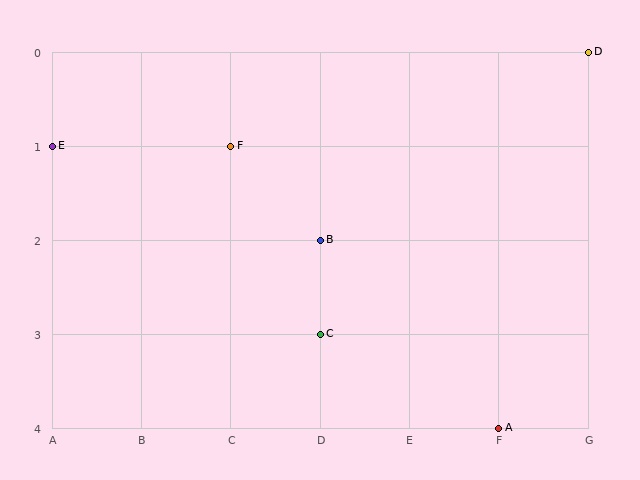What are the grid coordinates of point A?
Point A is at grid coordinates (F, 4).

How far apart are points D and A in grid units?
Points D and A are 1 column and 4 rows apart (about 4.1 grid units diagonally).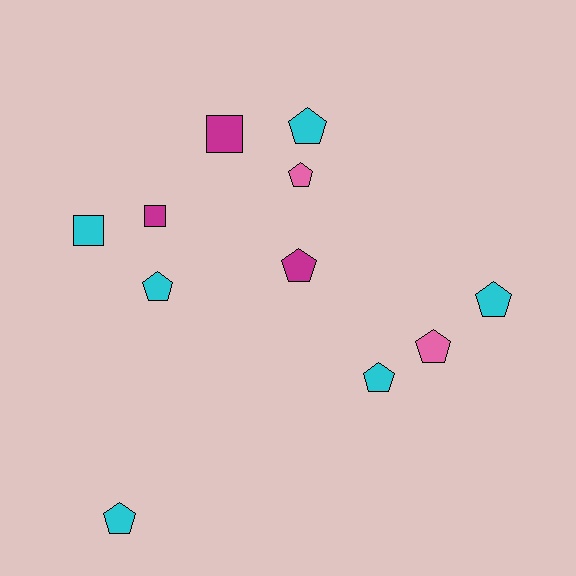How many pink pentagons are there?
There are 2 pink pentagons.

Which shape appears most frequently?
Pentagon, with 8 objects.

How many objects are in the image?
There are 11 objects.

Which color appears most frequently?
Cyan, with 6 objects.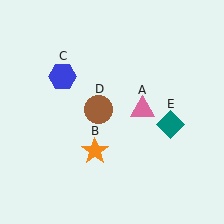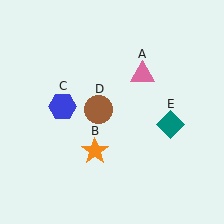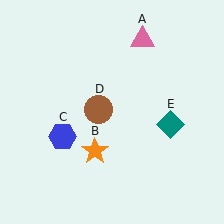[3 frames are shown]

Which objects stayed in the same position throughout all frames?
Orange star (object B) and brown circle (object D) and teal diamond (object E) remained stationary.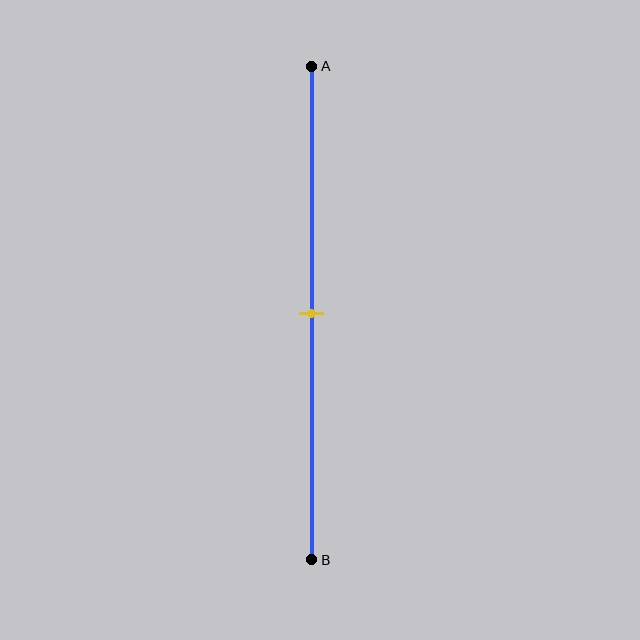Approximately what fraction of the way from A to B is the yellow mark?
The yellow mark is approximately 50% of the way from A to B.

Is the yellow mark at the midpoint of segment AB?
Yes, the mark is approximately at the midpoint.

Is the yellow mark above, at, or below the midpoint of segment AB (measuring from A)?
The yellow mark is approximately at the midpoint of segment AB.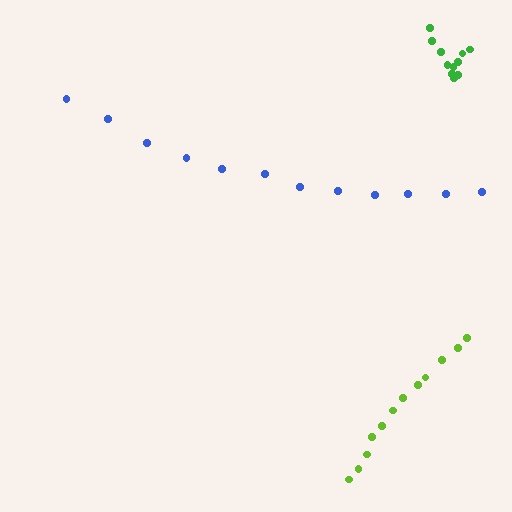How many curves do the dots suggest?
There are 3 distinct paths.